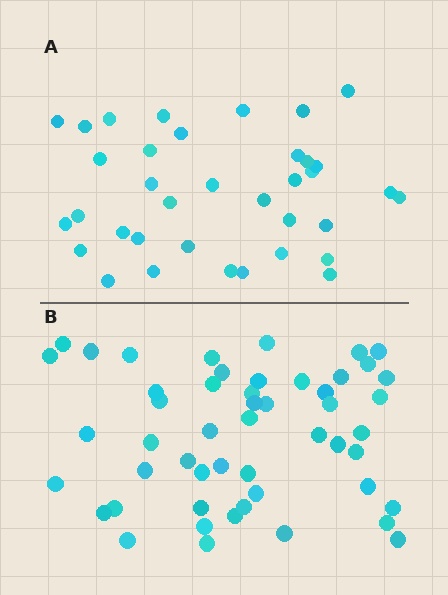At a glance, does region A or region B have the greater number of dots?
Region B (the bottom region) has more dots.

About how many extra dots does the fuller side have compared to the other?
Region B has approximately 15 more dots than region A.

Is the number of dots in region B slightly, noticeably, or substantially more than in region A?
Region B has noticeably more, but not dramatically so. The ratio is roughly 1.4 to 1.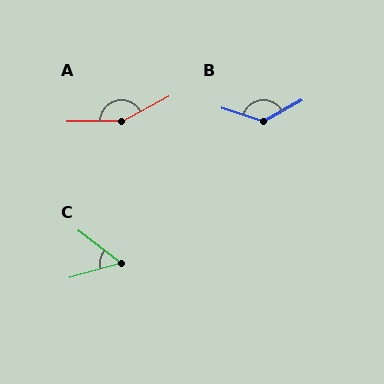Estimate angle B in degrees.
Approximately 134 degrees.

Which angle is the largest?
A, at approximately 152 degrees.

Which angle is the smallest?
C, at approximately 53 degrees.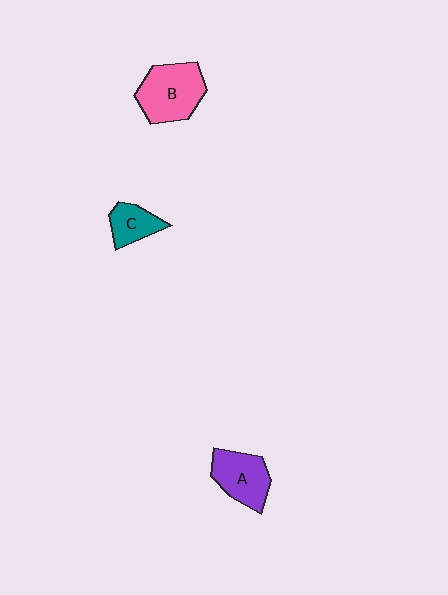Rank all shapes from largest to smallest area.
From largest to smallest: B (pink), A (purple), C (teal).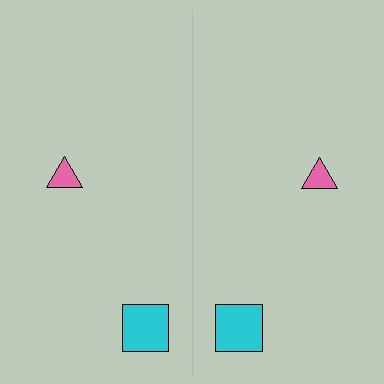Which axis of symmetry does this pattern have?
The pattern has a vertical axis of symmetry running through the center of the image.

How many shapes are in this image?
There are 4 shapes in this image.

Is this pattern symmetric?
Yes, this pattern has bilateral (reflection) symmetry.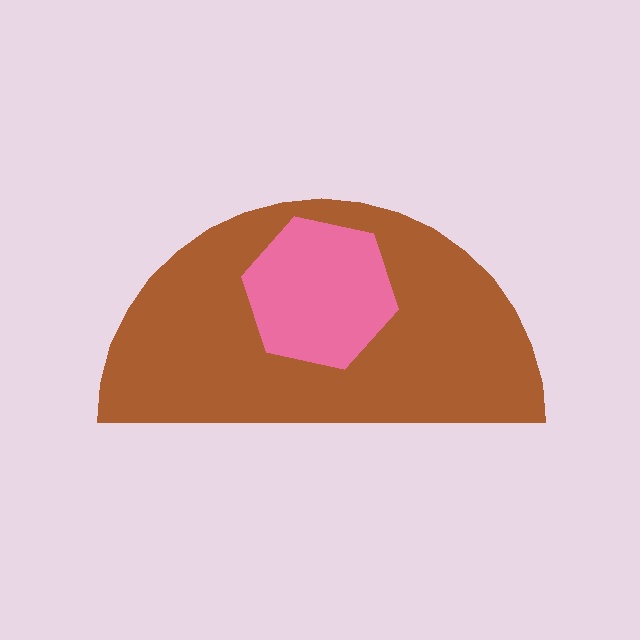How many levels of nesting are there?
2.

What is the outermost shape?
The brown semicircle.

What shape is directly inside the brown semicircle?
The pink hexagon.